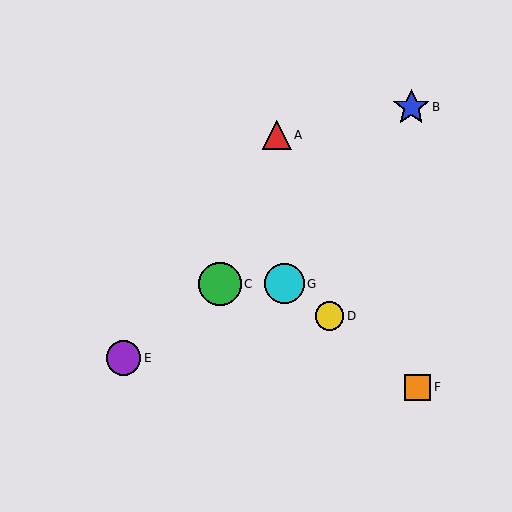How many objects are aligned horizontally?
2 objects (C, G) are aligned horizontally.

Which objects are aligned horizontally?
Objects C, G are aligned horizontally.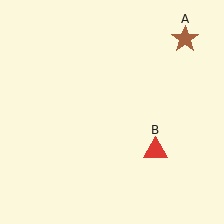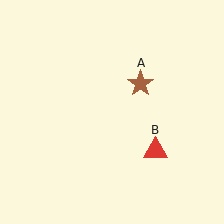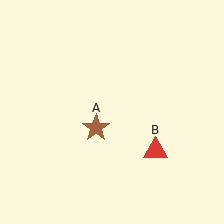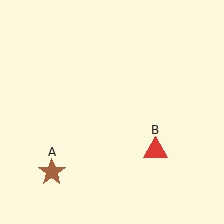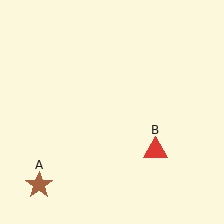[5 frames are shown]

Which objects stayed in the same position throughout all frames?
Red triangle (object B) remained stationary.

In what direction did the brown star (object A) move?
The brown star (object A) moved down and to the left.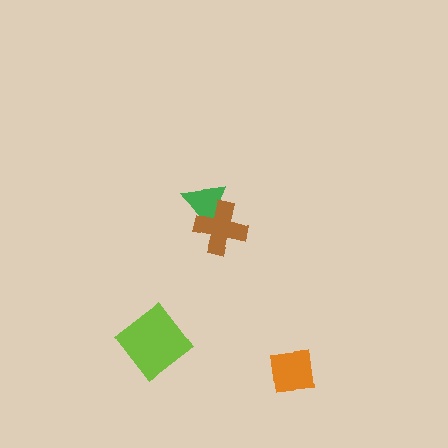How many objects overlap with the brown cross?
1 object overlaps with the brown cross.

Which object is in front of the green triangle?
The brown cross is in front of the green triangle.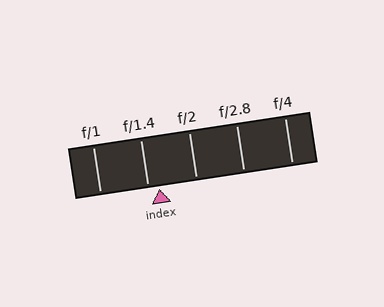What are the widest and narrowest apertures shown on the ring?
The widest aperture shown is f/1 and the narrowest is f/4.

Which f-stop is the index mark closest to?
The index mark is closest to f/1.4.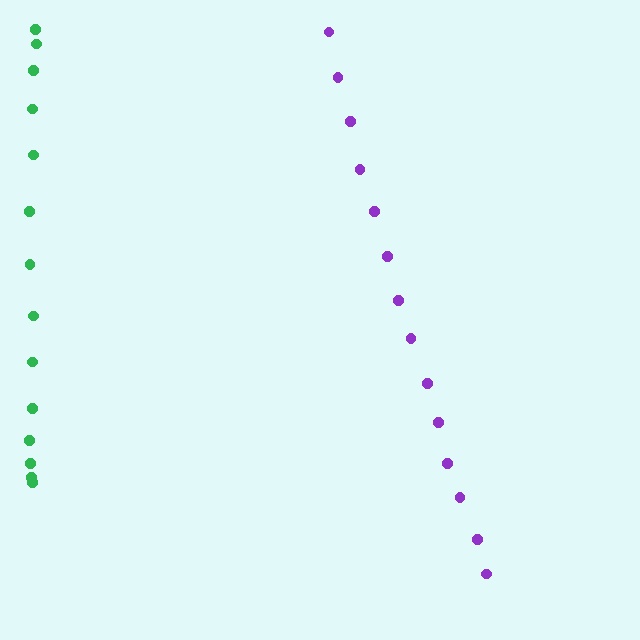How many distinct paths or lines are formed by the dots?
There are 2 distinct paths.